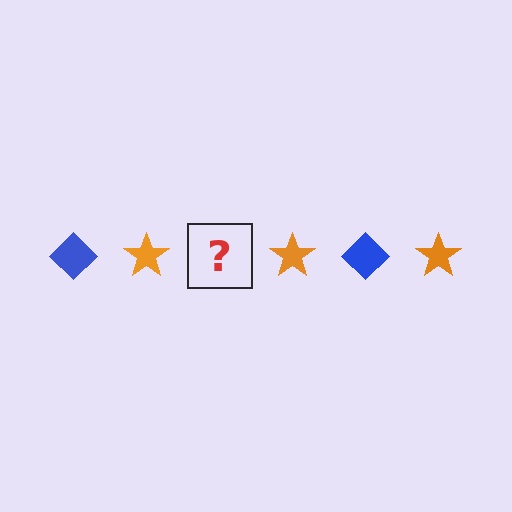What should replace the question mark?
The question mark should be replaced with a blue diamond.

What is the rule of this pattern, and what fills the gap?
The rule is that the pattern alternates between blue diamond and orange star. The gap should be filled with a blue diamond.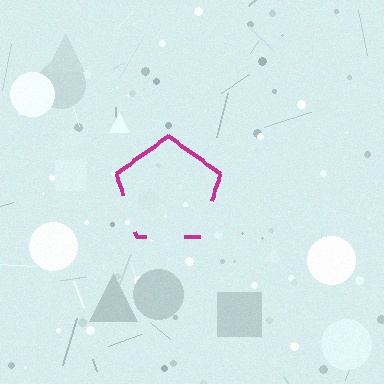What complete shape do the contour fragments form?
The contour fragments form a pentagon.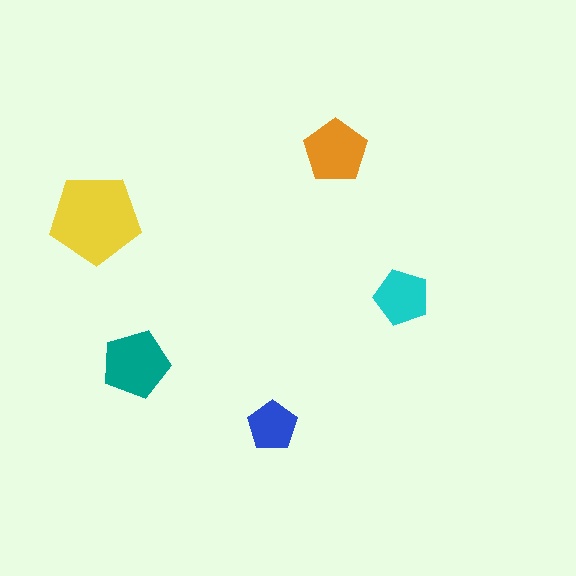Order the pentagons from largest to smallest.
the yellow one, the teal one, the orange one, the cyan one, the blue one.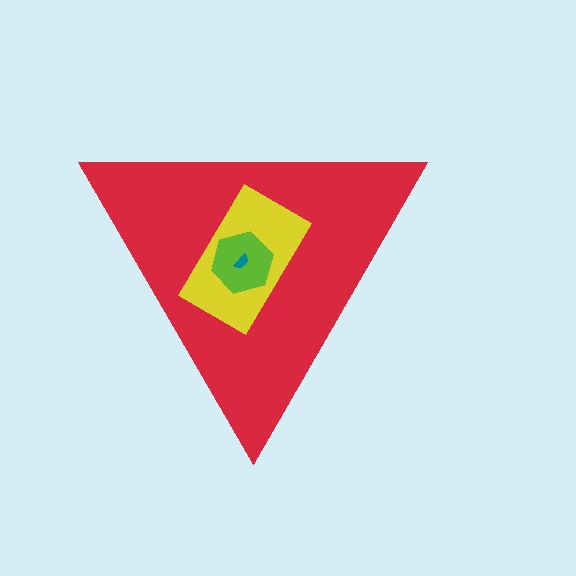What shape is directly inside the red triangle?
The yellow rectangle.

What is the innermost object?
The teal semicircle.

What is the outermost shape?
The red triangle.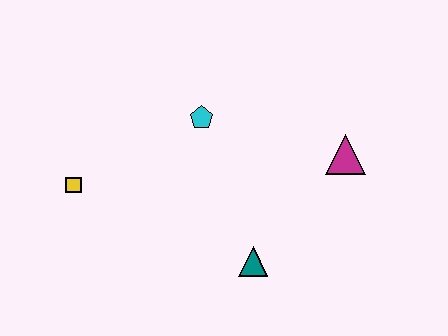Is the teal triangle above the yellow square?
No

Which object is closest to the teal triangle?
The magenta triangle is closest to the teal triangle.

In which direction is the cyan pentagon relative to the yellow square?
The cyan pentagon is to the right of the yellow square.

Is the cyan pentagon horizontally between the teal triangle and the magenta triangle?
No